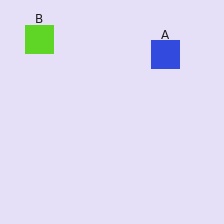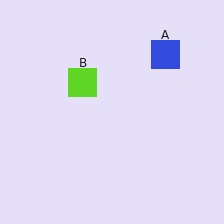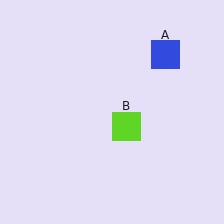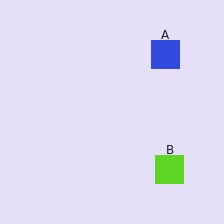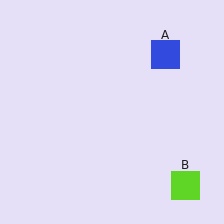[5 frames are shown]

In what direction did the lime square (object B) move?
The lime square (object B) moved down and to the right.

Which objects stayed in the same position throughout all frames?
Blue square (object A) remained stationary.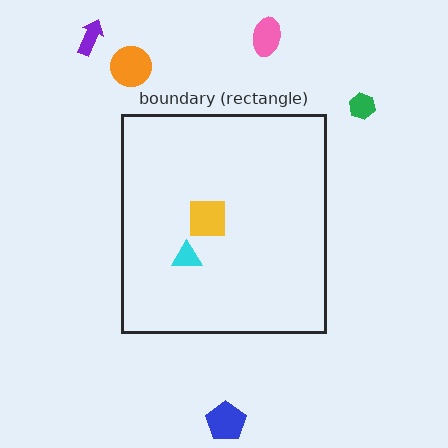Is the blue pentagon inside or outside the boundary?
Outside.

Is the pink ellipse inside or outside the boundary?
Outside.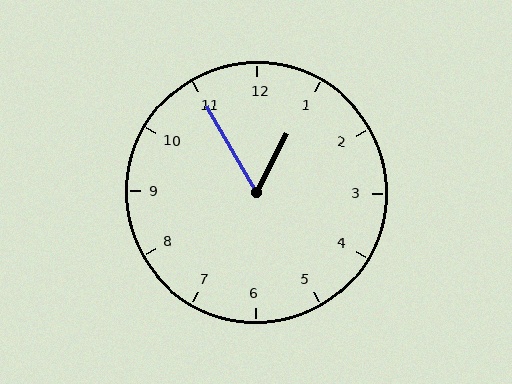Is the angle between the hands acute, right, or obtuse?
It is acute.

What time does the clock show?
12:55.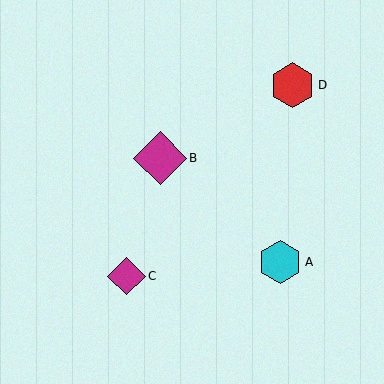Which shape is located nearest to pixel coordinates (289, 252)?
The cyan hexagon (labeled A) at (281, 262) is nearest to that location.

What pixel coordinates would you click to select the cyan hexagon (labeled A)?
Click at (281, 262) to select the cyan hexagon A.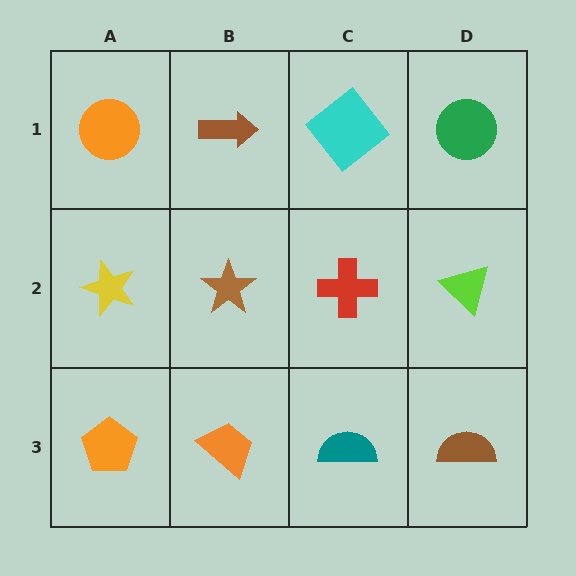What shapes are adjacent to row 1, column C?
A red cross (row 2, column C), a brown arrow (row 1, column B), a green circle (row 1, column D).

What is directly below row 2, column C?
A teal semicircle.